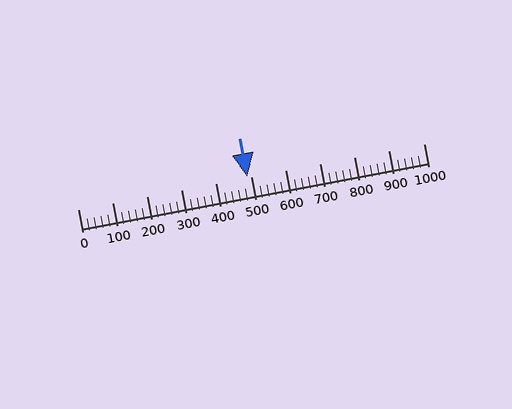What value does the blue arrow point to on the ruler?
The blue arrow points to approximately 489.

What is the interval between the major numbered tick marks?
The major tick marks are spaced 100 units apart.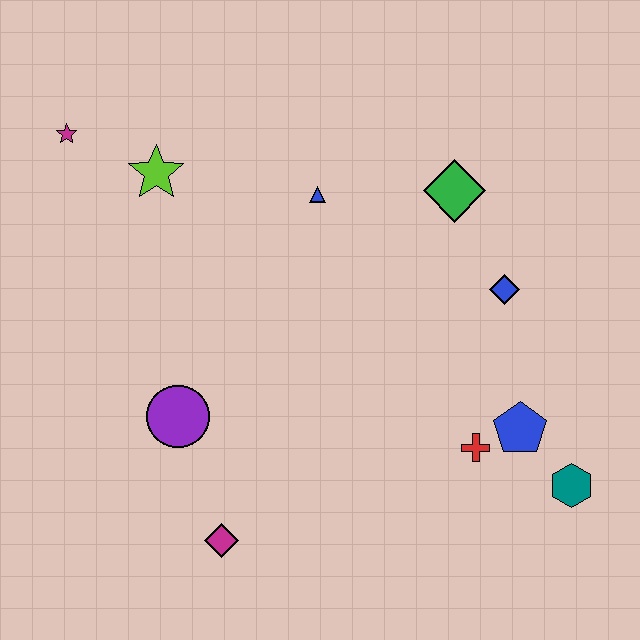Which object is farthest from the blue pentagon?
The magenta star is farthest from the blue pentagon.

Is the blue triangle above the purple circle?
Yes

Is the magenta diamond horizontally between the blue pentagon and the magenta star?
Yes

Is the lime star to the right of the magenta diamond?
No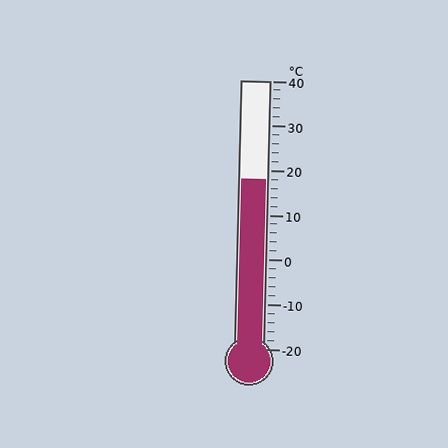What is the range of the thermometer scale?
The thermometer scale ranges from -20°C to 40°C.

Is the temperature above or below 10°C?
The temperature is above 10°C.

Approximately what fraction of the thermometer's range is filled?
The thermometer is filled to approximately 65% of its range.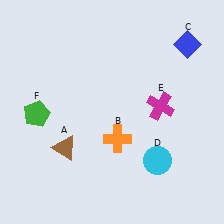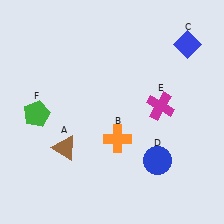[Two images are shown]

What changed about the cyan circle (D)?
In Image 1, D is cyan. In Image 2, it changed to blue.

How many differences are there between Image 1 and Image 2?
There is 1 difference between the two images.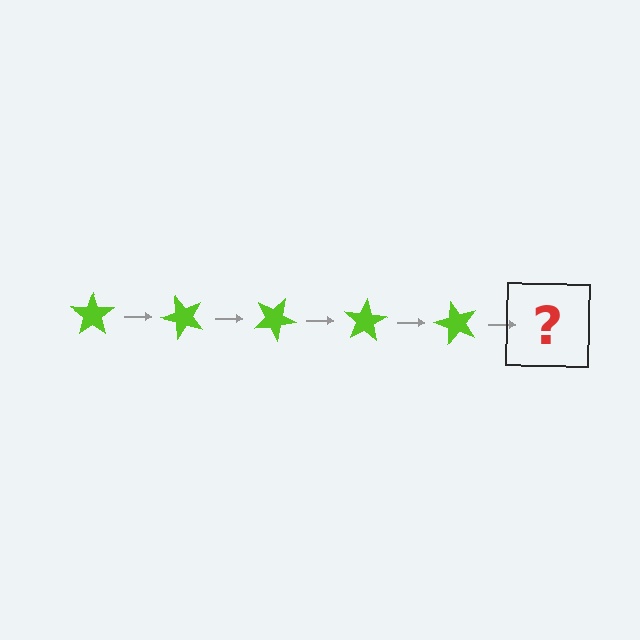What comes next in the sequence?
The next element should be a lime star rotated 250 degrees.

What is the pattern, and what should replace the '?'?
The pattern is that the star rotates 50 degrees each step. The '?' should be a lime star rotated 250 degrees.